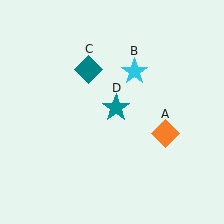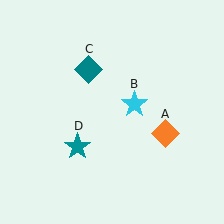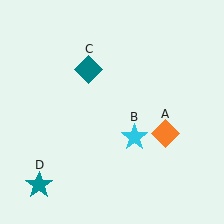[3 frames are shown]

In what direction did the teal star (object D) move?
The teal star (object D) moved down and to the left.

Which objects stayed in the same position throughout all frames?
Orange diamond (object A) and teal diamond (object C) remained stationary.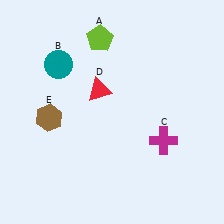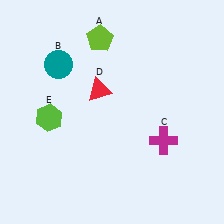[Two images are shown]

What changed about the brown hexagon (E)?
In Image 1, E is brown. In Image 2, it changed to lime.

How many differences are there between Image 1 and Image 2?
There is 1 difference between the two images.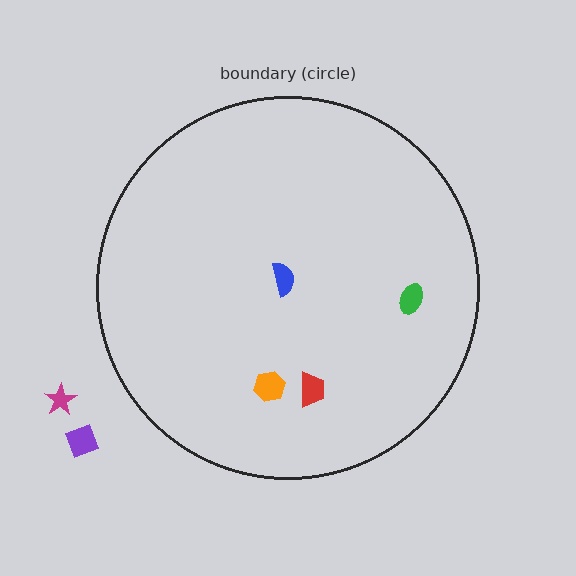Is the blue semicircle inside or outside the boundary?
Inside.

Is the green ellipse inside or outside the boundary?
Inside.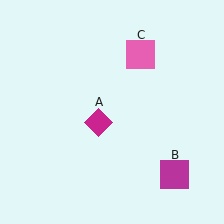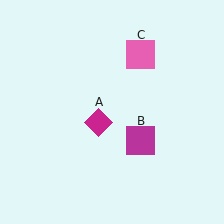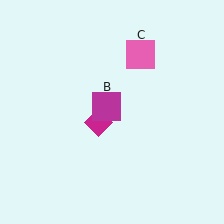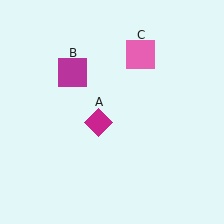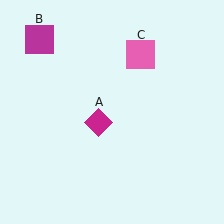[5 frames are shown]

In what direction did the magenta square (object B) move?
The magenta square (object B) moved up and to the left.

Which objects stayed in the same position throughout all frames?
Magenta diamond (object A) and pink square (object C) remained stationary.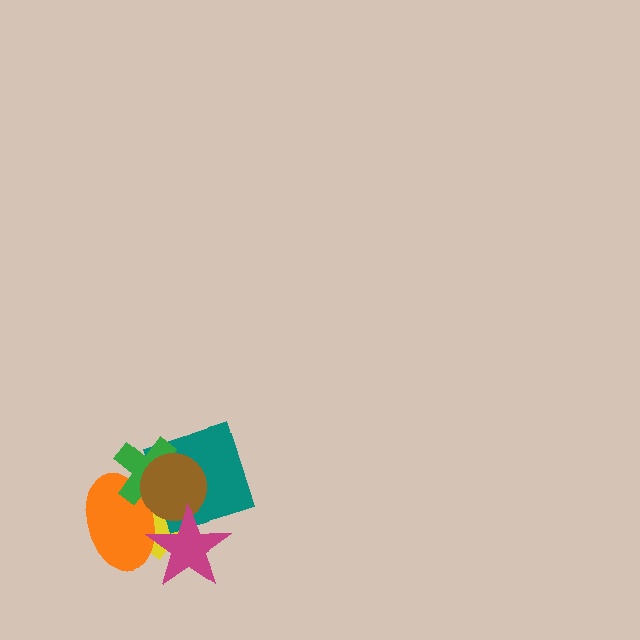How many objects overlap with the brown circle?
5 objects overlap with the brown circle.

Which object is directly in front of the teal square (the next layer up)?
The green cross is directly in front of the teal square.